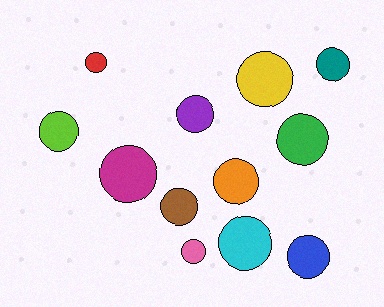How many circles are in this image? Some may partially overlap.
There are 12 circles.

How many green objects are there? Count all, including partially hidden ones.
There is 1 green object.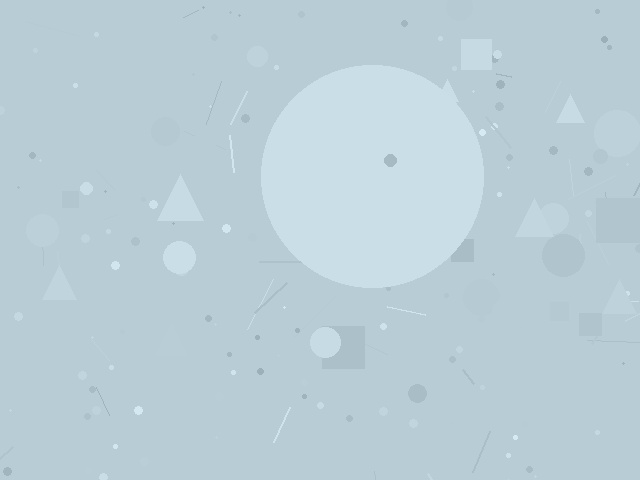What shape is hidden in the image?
A circle is hidden in the image.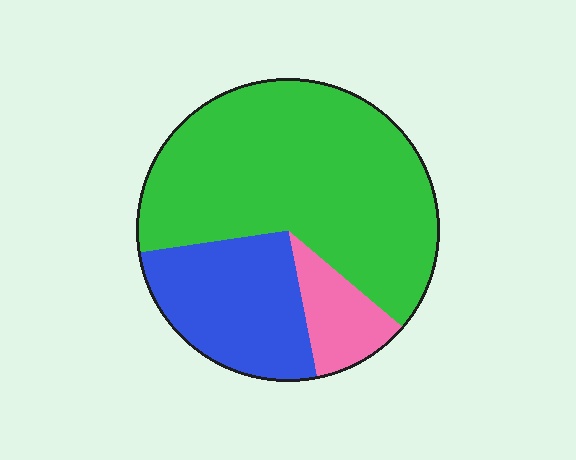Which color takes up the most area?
Green, at roughly 65%.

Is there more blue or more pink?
Blue.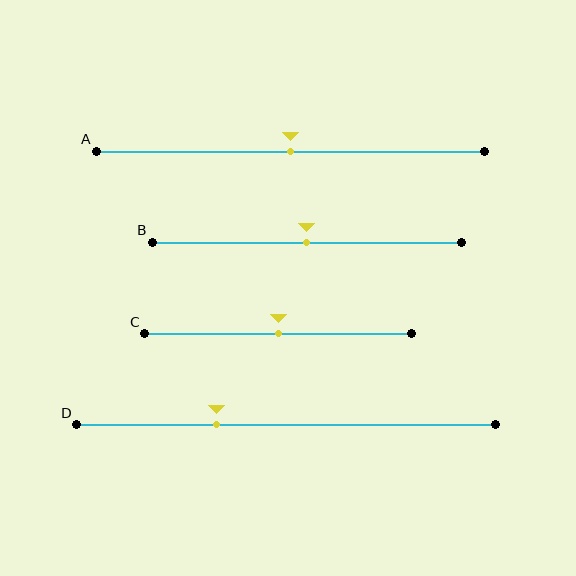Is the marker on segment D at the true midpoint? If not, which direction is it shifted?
No, the marker on segment D is shifted to the left by about 17% of the segment length.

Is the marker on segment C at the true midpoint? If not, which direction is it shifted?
Yes, the marker on segment C is at the true midpoint.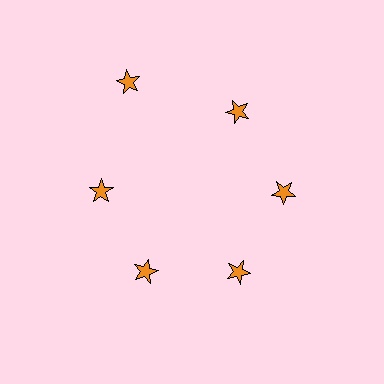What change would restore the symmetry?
The symmetry would be restored by moving it inward, back onto the ring so that all 6 stars sit at equal angles and equal distance from the center.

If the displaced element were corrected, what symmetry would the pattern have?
It would have 6-fold rotational symmetry — the pattern would map onto itself every 60 degrees.